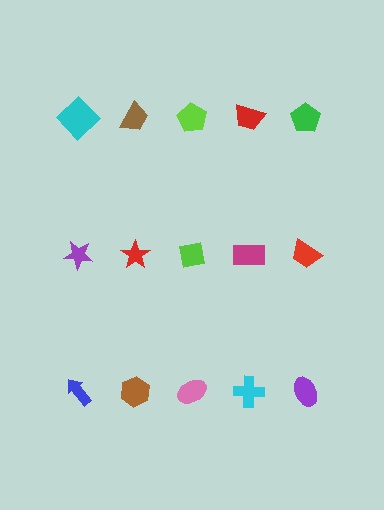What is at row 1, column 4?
A red trapezoid.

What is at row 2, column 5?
A red trapezoid.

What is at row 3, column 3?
A pink ellipse.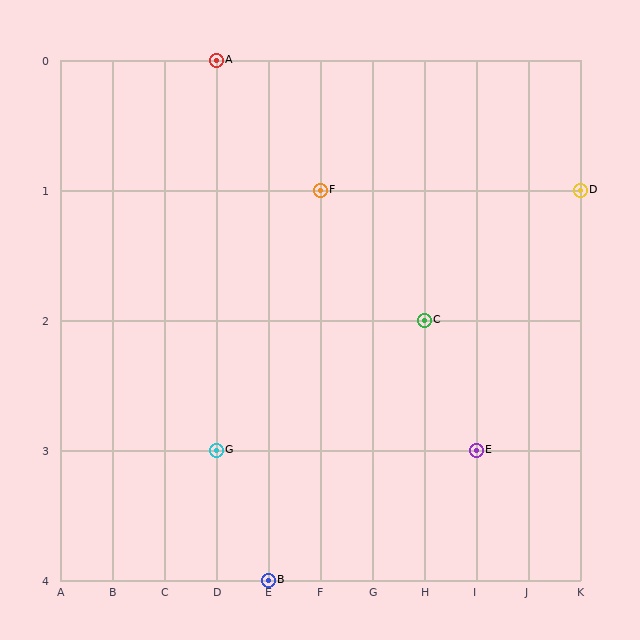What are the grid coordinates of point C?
Point C is at grid coordinates (H, 2).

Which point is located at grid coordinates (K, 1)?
Point D is at (K, 1).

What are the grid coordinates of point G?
Point G is at grid coordinates (D, 3).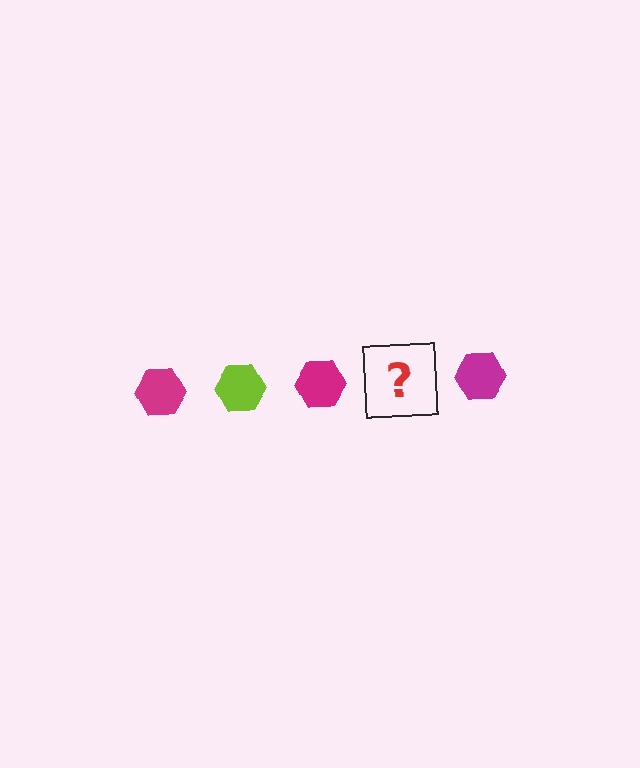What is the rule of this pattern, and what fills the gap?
The rule is that the pattern cycles through magenta, lime hexagons. The gap should be filled with a lime hexagon.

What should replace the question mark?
The question mark should be replaced with a lime hexagon.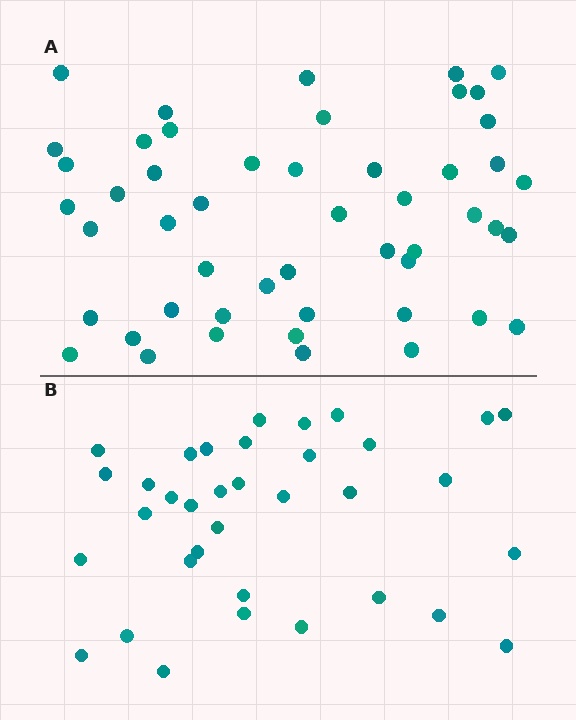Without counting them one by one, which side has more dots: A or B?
Region A (the top region) has more dots.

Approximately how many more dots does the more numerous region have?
Region A has approximately 15 more dots than region B.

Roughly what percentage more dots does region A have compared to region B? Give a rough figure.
About 45% more.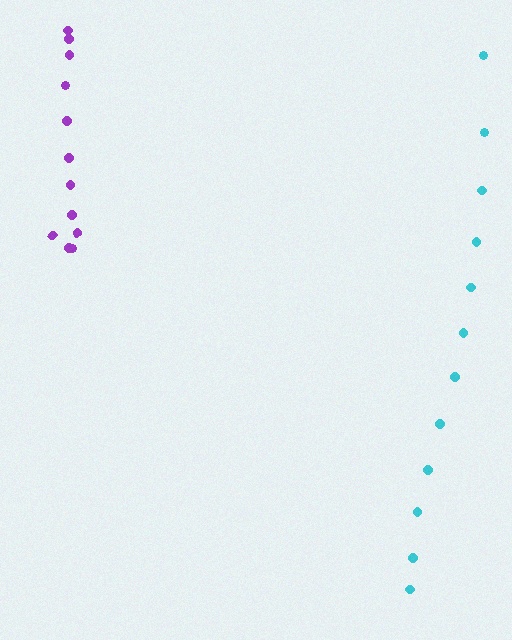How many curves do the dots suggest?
There are 2 distinct paths.